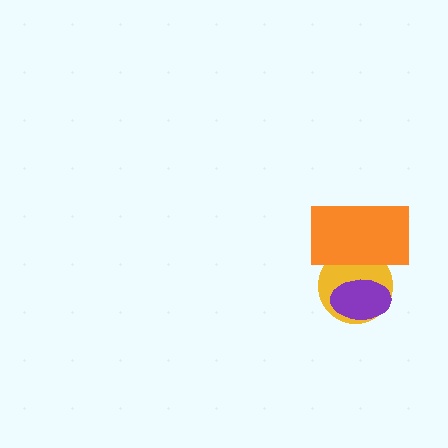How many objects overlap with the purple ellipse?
2 objects overlap with the purple ellipse.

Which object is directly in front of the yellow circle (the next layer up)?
The purple ellipse is directly in front of the yellow circle.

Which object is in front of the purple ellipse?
The orange rectangle is in front of the purple ellipse.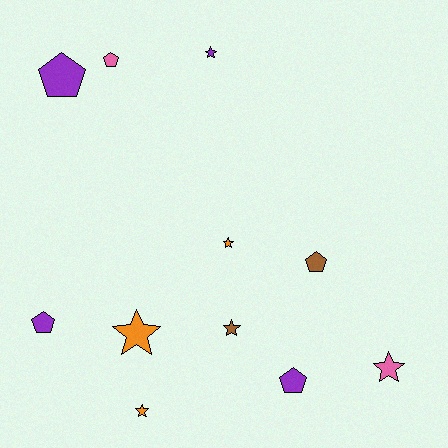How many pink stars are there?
There is 1 pink star.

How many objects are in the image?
There are 11 objects.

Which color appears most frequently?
Purple, with 4 objects.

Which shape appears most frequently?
Star, with 6 objects.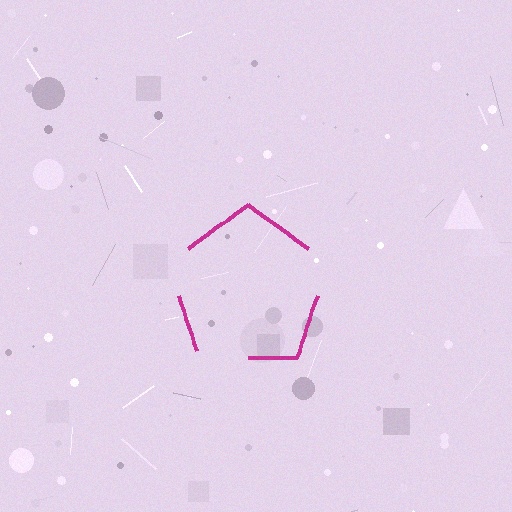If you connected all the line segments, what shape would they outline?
They would outline a pentagon.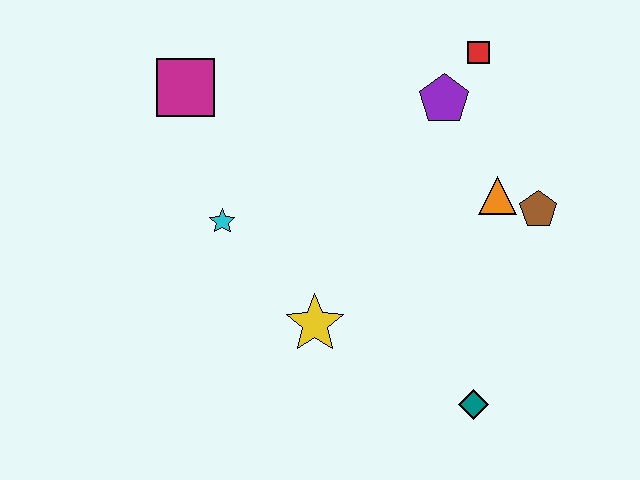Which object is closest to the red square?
The purple pentagon is closest to the red square.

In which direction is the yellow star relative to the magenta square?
The yellow star is below the magenta square.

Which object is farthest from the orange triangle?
The magenta square is farthest from the orange triangle.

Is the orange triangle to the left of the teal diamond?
No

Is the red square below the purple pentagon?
No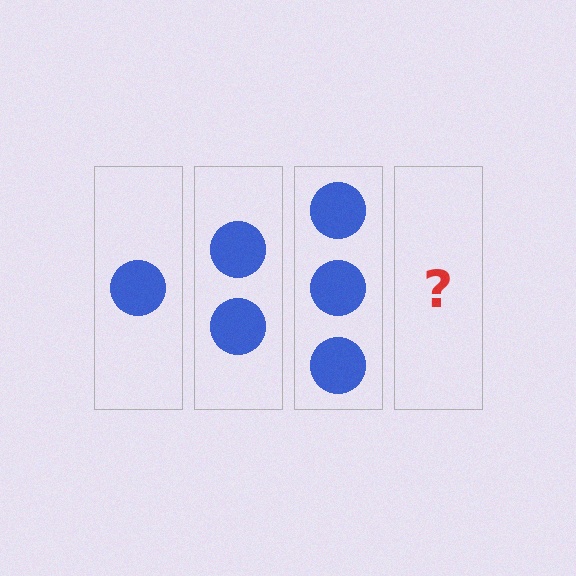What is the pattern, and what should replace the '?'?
The pattern is that each step adds one more circle. The '?' should be 4 circles.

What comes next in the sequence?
The next element should be 4 circles.